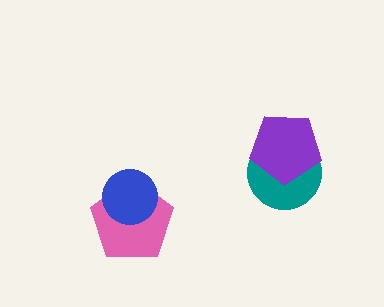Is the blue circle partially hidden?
No, no other shape covers it.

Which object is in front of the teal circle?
The purple pentagon is in front of the teal circle.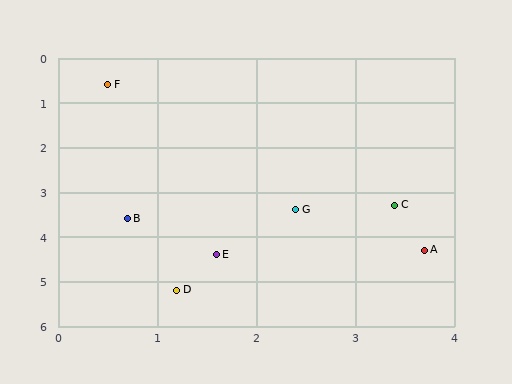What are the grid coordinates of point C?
Point C is at approximately (3.4, 3.3).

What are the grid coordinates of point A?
Point A is at approximately (3.7, 4.3).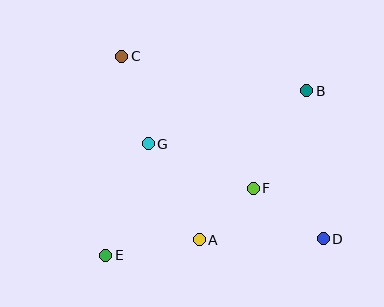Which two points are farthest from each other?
Points C and D are farthest from each other.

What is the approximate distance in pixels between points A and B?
The distance between A and B is approximately 183 pixels.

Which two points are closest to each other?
Points A and F are closest to each other.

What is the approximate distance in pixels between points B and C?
The distance between B and C is approximately 188 pixels.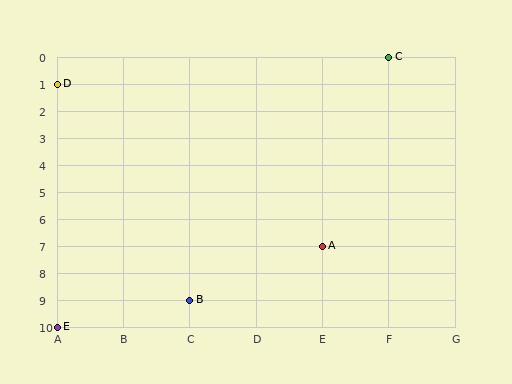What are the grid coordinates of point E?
Point E is at grid coordinates (A, 10).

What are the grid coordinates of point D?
Point D is at grid coordinates (A, 1).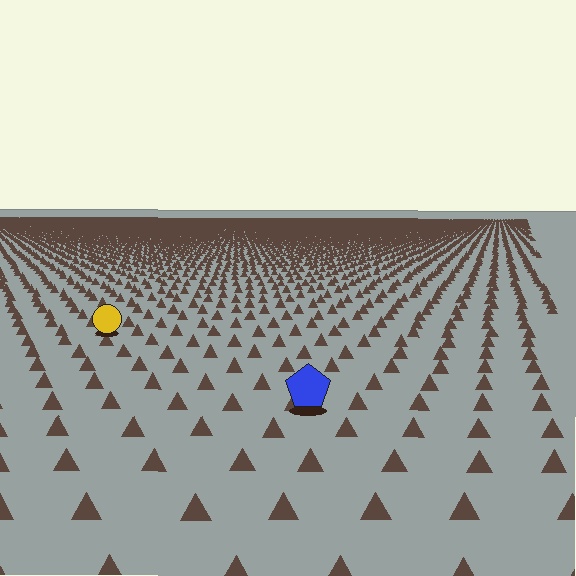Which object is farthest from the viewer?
The yellow circle is farthest from the viewer. It appears smaller and the ground texture around it is denser.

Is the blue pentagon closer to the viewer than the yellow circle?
Yes. The blue pentagon is closer — you can tell from the texture gradient: the ground texture is coarser near it.